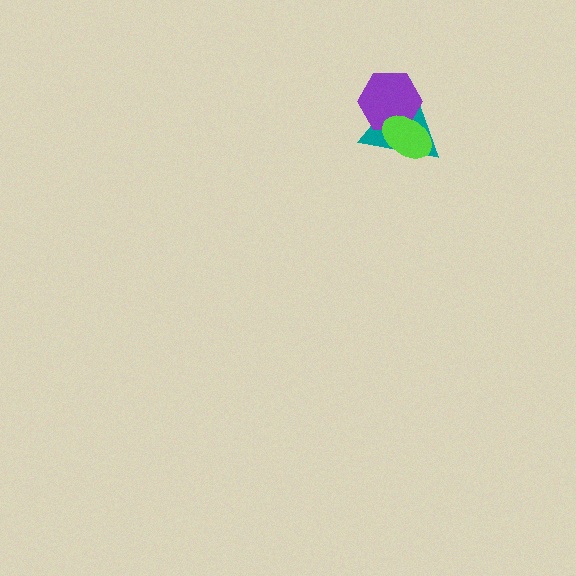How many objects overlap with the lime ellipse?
2 objects overlap with the lime ellipse.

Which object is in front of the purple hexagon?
The lime ellipse is in front of the purple hexagon.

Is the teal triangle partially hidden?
Yes, it is partially covered by another shape.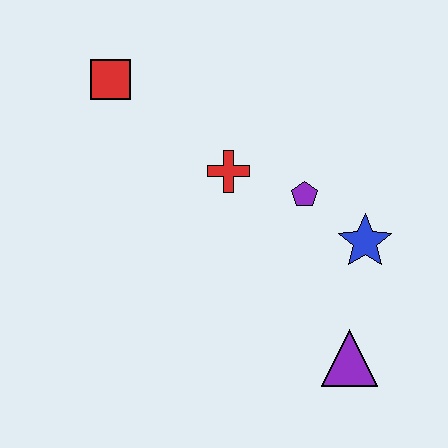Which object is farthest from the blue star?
The red square is farthest from the blue star.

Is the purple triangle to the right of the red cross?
Yes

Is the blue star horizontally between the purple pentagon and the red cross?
No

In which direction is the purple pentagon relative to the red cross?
The purple pentagon is to the right of the red cross.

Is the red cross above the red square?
No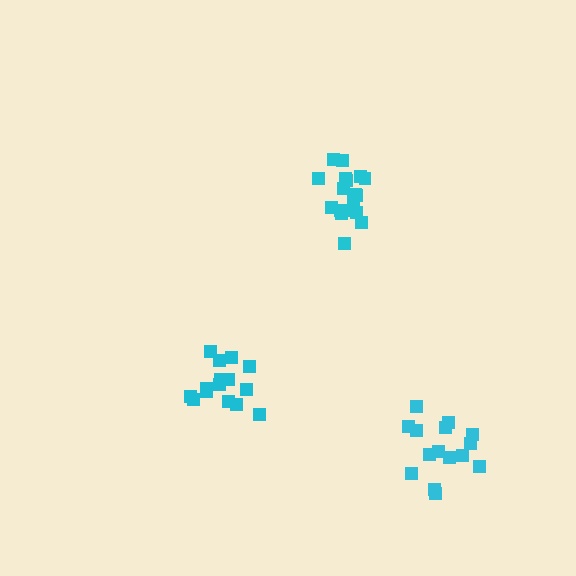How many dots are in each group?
Group 1: 18 dots, Group 2: 15 dots, Group 3: 15 dots (48 total).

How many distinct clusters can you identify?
There are 3 distinct clusters.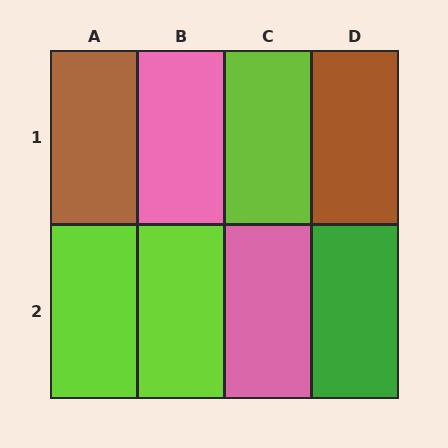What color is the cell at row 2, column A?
Lime.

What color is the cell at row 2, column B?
Lime.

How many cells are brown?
2 cells are brown.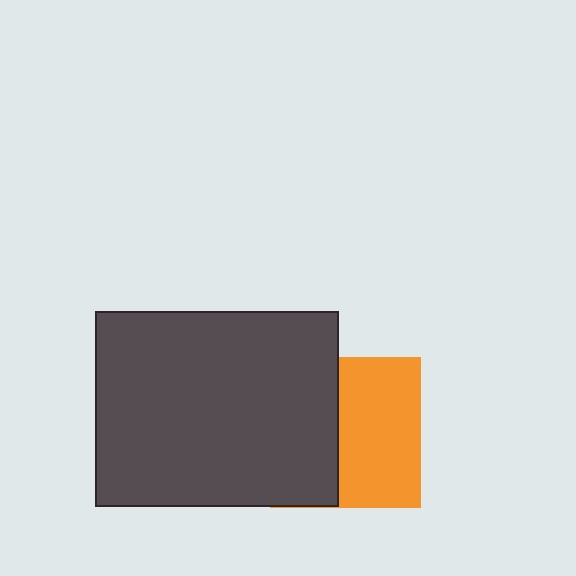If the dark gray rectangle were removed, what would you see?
You would see the complete orange square.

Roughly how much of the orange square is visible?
About half of it is visible (roughly 54%).